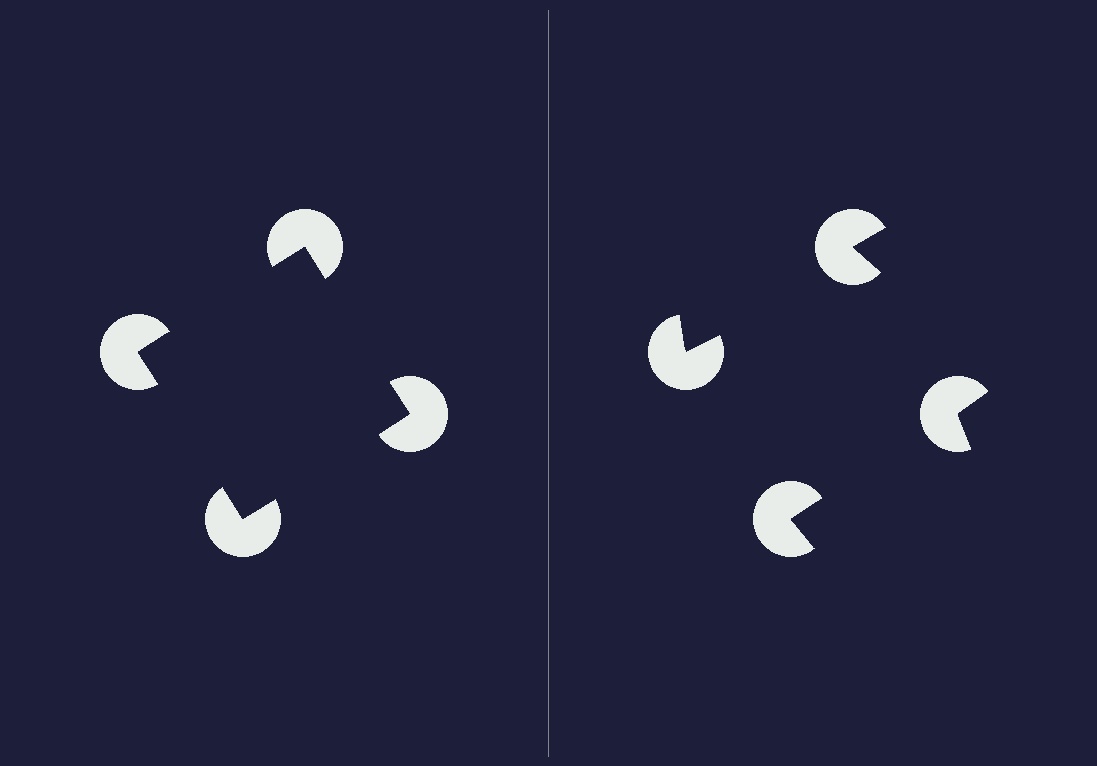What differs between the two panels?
The pac-man discs are positioned identically on both sides; only the wedge orientations differ. On the left they align to a square; on the right they are misaligned.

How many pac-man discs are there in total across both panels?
8 — 4 on each side.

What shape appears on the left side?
An illusory square.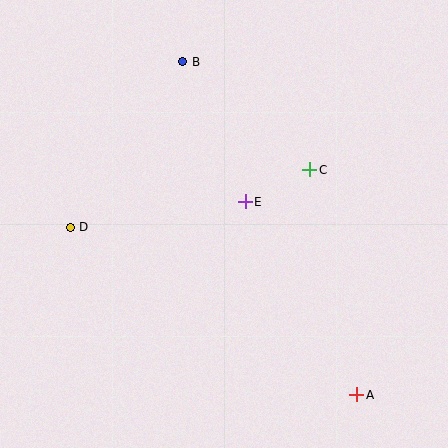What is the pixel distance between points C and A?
The distance between C and A is 230 pixels.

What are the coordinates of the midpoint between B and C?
The midpoint between B and C is at (246, 116).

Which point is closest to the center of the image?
Point E at (245, 202) is closest to the center.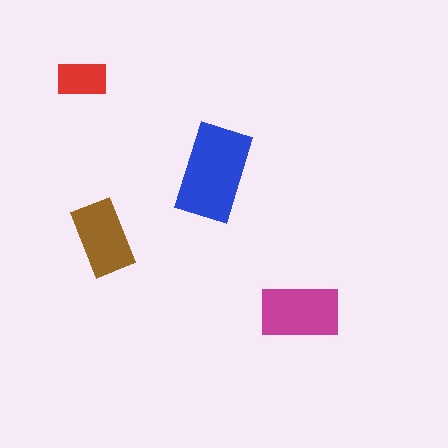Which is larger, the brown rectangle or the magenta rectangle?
The magenta one.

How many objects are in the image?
There are 4 objects in the image.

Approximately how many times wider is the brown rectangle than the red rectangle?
About 1.5 times wider.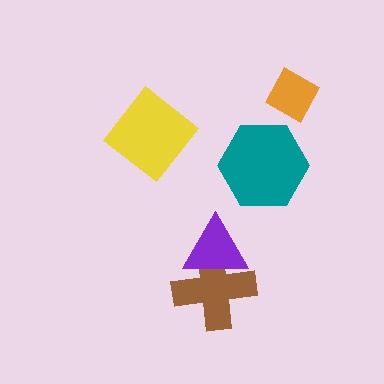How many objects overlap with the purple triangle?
1 object overlaps with the purple triangle.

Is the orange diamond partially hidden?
No, no other shape covers it.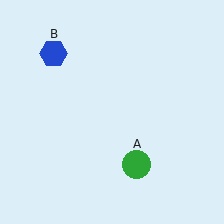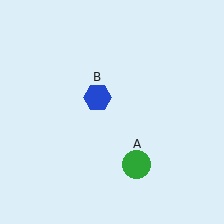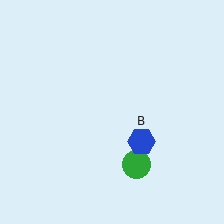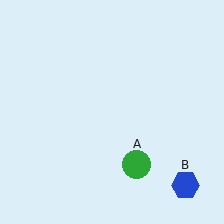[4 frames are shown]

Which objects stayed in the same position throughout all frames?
Green circle (object A) remained stationary.